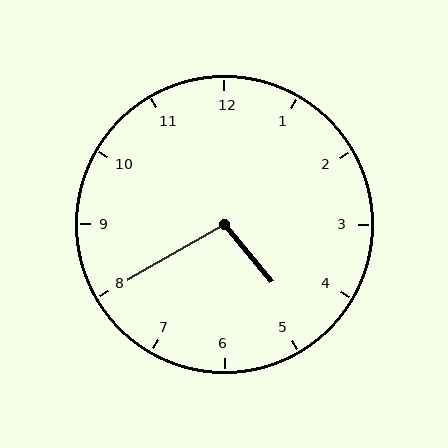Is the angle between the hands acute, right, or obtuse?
It is obtuse.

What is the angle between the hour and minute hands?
Approximately 100 degrees.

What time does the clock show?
4:40.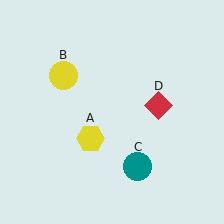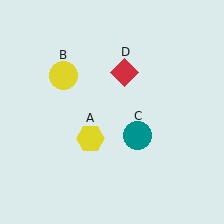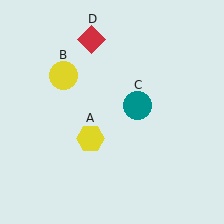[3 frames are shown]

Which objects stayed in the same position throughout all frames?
Yellow hexagon (object A) and yellow circle (object B) remained stationary.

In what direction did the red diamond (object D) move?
The red diamond (object D) moved up and to the left.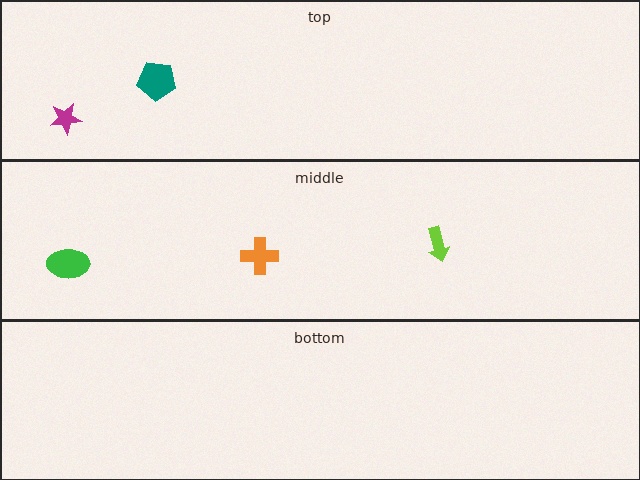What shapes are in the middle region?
The orange cross, the green ellipse, the lime arrow.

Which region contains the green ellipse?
The middle region.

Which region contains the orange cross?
The middle region.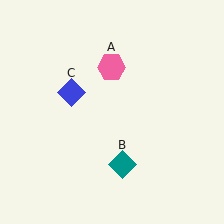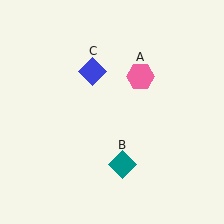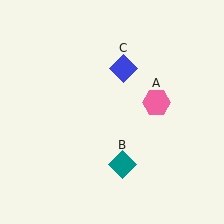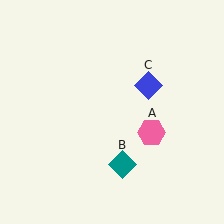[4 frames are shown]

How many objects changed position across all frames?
2 objects changed position: pink hexagon (object A), blue diamond (object C).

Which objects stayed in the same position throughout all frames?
Teal diamond (object B) remained stationary.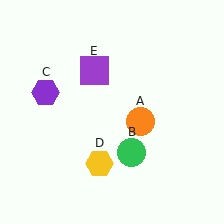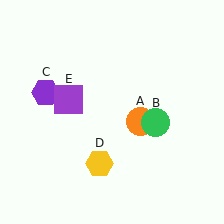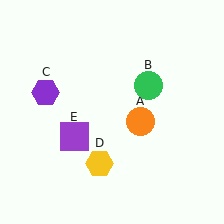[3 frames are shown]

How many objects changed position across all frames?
2 objects changed position: green circle (object B), purple square (object E).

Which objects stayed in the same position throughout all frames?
Orange circle (object A) and purple hexagon (object C) and yellow hexagon (object D) remained stationary.